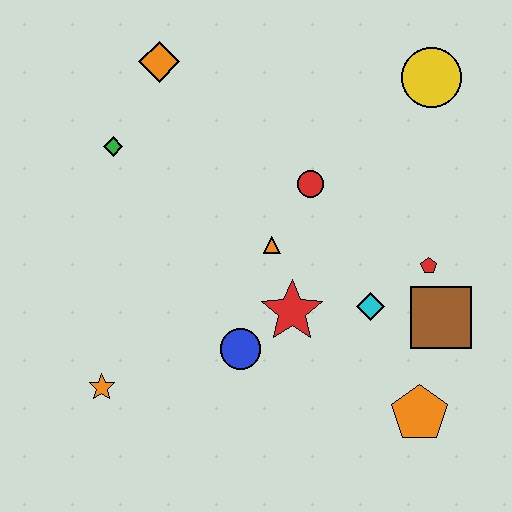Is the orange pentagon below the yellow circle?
Yes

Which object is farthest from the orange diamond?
The orange pentagon is farthest from the orange diamond.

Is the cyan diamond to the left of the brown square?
Yes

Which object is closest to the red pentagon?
The brown square is closest to the red pentagon.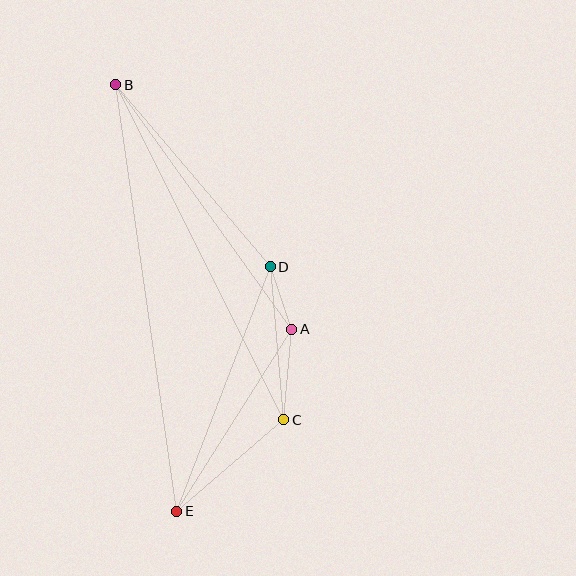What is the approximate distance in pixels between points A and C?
The distance between A and C is approximately 91 pixels.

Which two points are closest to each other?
Points A and D are closest to each other.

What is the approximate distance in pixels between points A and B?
The distance between A and B is approximately 301 pixels.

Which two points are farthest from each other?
Points B and E are farthest from each other.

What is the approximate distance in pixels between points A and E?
The distance between A and E is approximately 216 pixels.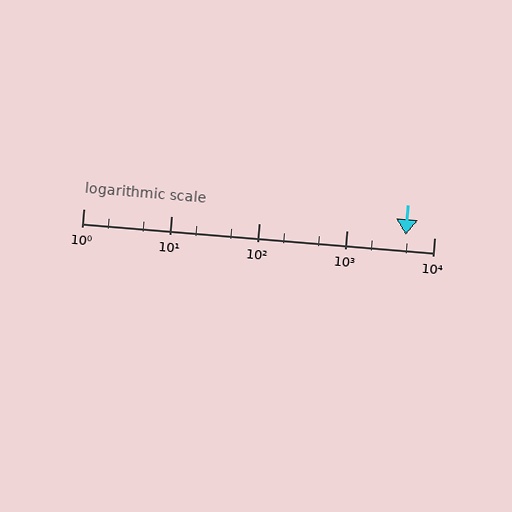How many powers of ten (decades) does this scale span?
The scale spans 4 decades, from 1 to 10000.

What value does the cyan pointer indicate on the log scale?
The pointer indicates approximately 4800.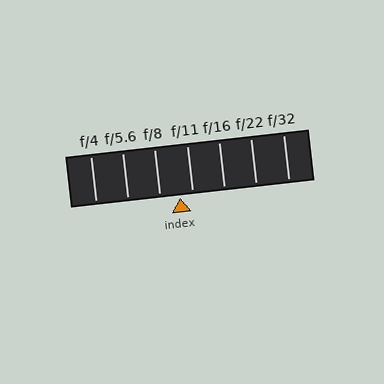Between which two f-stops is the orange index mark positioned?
The index mark is between f/8 and f/11.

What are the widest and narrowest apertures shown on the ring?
The widest aperture shown is f/4 and the narrowest is f/32.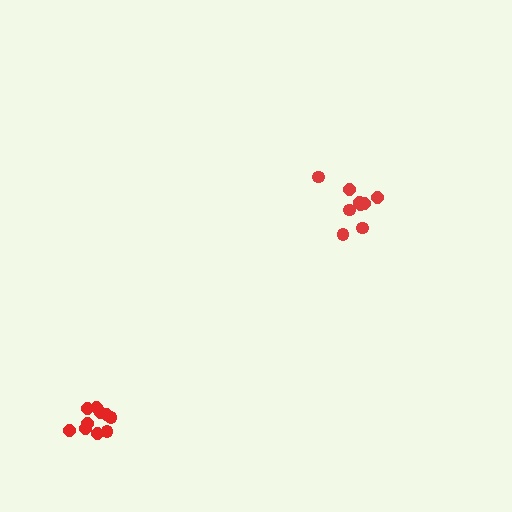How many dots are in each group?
Group 1: 9 dots, Group 2: 10 dots (19 total).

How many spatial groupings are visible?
There are 2 spatial groupings.